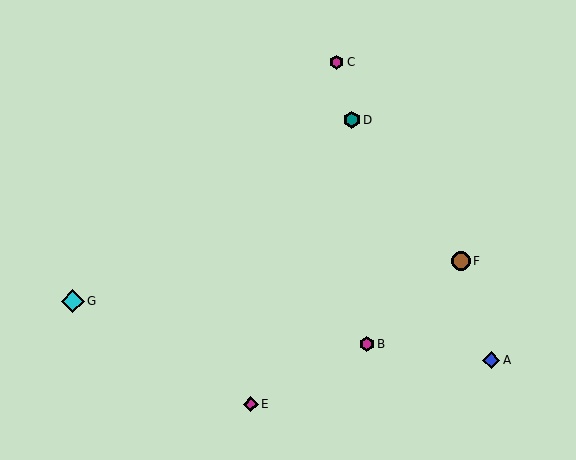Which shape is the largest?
The cyan diamond (labeled G) is the largest.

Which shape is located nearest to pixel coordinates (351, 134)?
The teal hexagon (labeled D) at (352, 120) is nearest to that location.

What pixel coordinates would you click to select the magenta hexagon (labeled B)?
Click at (367, 344) to select the magenta hexagon B.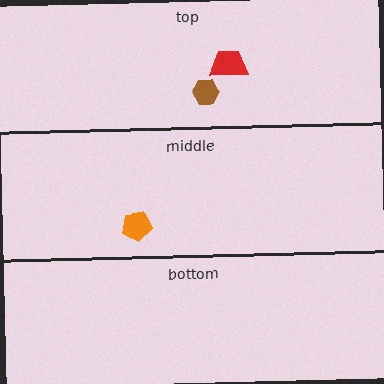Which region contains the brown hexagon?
The top region.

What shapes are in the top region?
The red trapezoid, the brown hexagon.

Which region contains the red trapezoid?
The top region.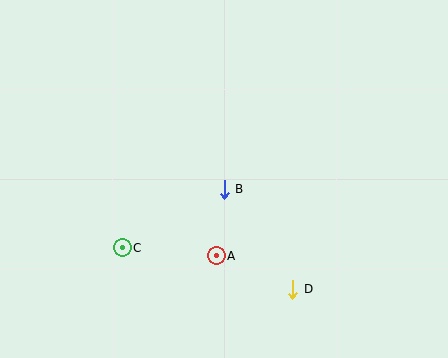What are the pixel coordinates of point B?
Point B is at (224, 189).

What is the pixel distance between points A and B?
The distance between A and B is 67 pixels.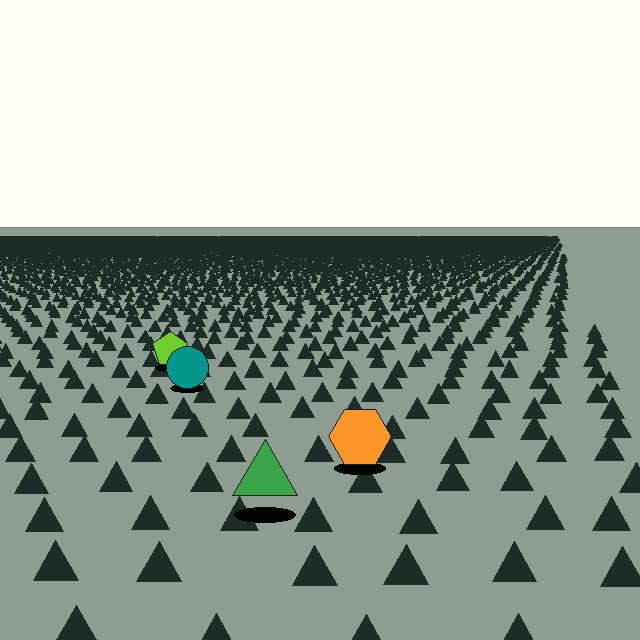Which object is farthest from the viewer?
The lime pentagon is farthest from the viewer. It appears smaller and the ground texture around it is denser.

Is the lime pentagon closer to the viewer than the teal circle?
No. The teal circle is closer — you can tell from the texture gradient: the ground texture is coarser near it.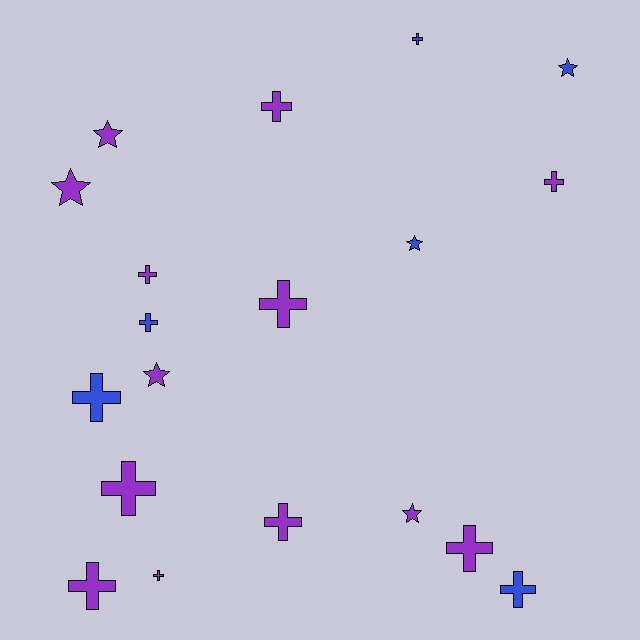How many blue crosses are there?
There are 4 blue crosses.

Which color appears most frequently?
Purple, with 13 objects.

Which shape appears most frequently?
Cross, with 13 objects.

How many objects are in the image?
There are 19 objects.